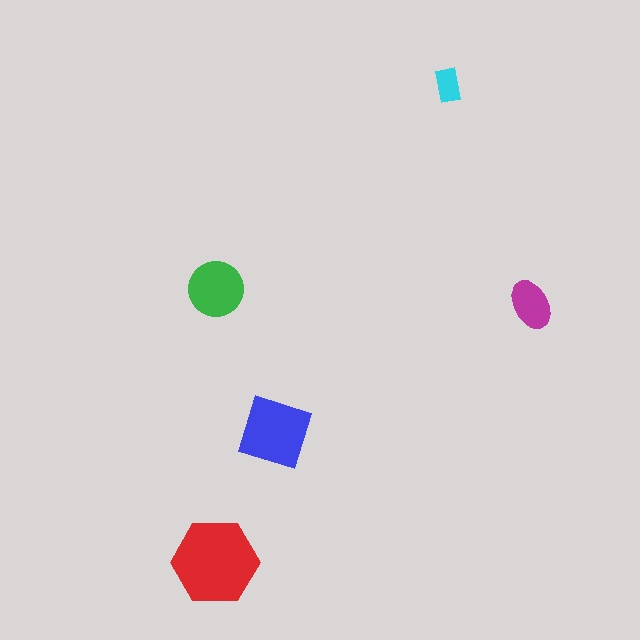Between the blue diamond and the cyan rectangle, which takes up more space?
The blue diamond.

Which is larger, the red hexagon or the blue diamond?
The red hexagon.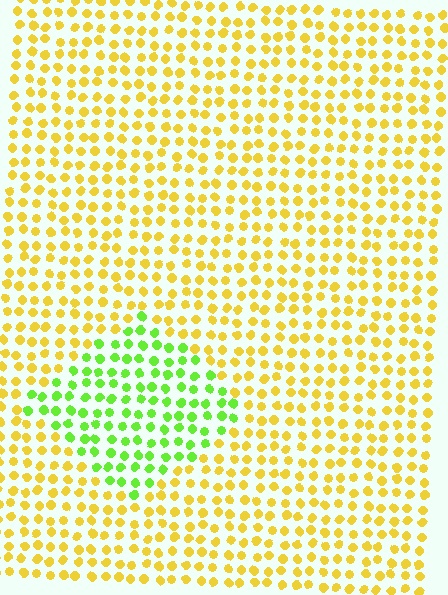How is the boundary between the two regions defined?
The boundary is defined purely by a slight shift in hue (about 54 degrees). Spacing, size, and orientation are identical on both sides.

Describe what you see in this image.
The image is filled with small yellow elements in a uniform arrangement. A diamond-shaped region is visible where the elements are tinted to a slightly different hue, forming a subtle color boundary.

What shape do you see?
I see a diamond.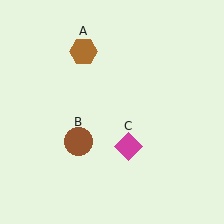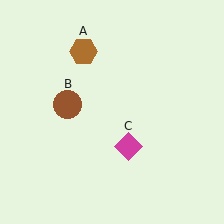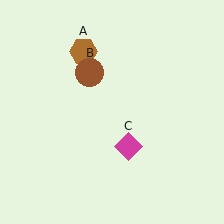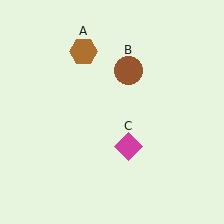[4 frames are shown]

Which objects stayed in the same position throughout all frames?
Brown hexagon (object A) and magenta diamond (object C) remained stationary.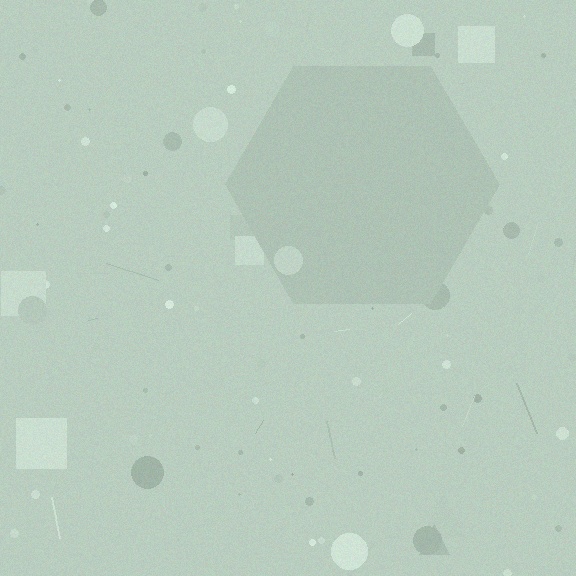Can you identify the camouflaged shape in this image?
The camouflaged shape is a hexagon.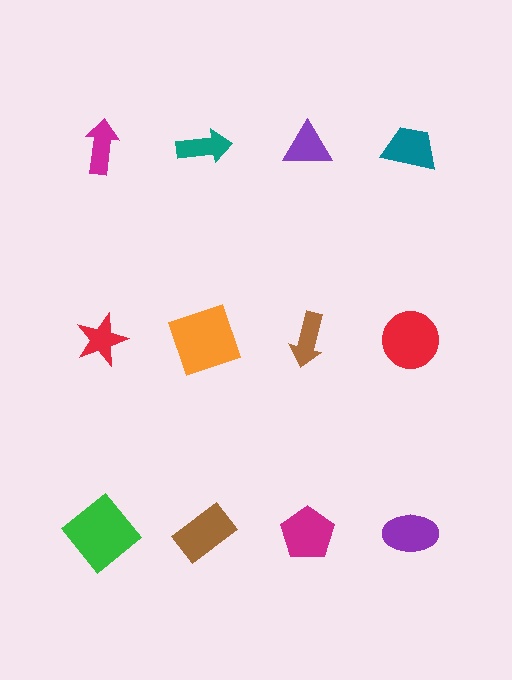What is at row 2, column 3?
A brown arrow.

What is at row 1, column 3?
A purple triangle.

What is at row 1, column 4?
A teal trapezoid.